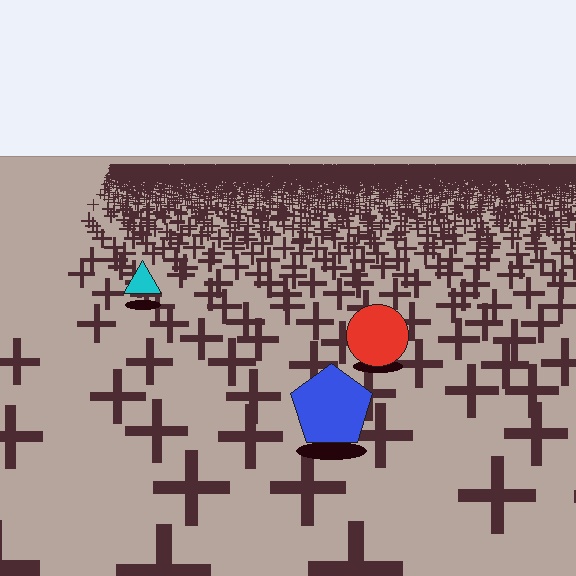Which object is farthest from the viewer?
The cyan triangle is farthest from the viewer. It appears smaller and the ground texture around it is denser.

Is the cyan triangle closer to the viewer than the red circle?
No. The red circle is closer — you can tell from the texture gradient: the ground texture is coarser near it.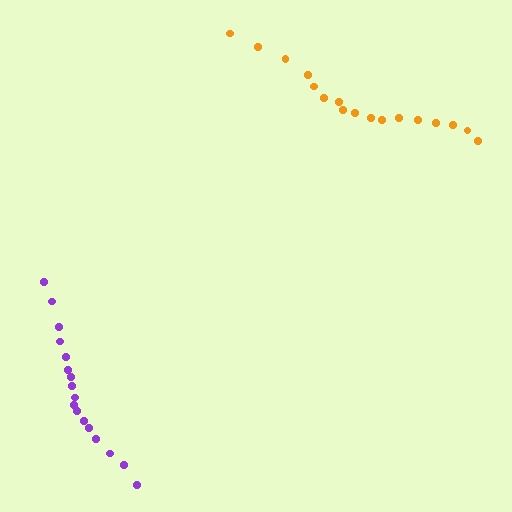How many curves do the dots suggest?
There are 2 distinct paths.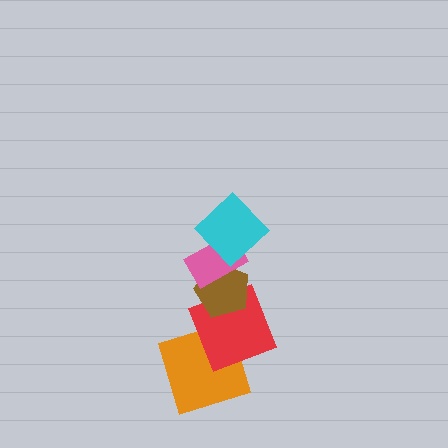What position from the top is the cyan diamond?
The cyan diamond is 1st from the top.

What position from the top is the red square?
The red square is 4th from the top.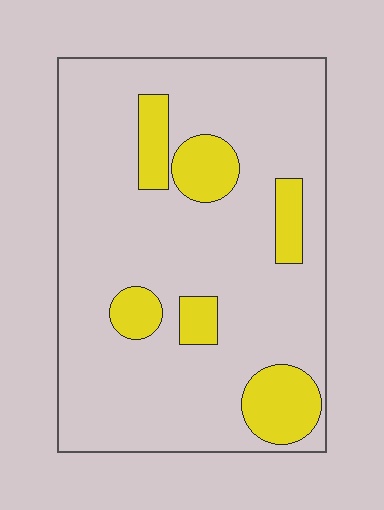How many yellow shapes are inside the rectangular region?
6.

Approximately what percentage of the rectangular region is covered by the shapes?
Approximately 15%.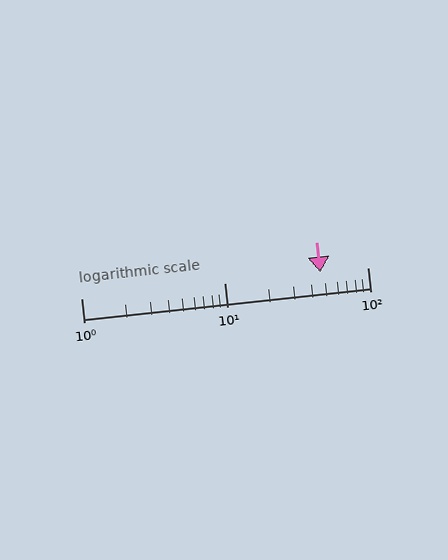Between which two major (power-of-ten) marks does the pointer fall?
The pointer is between 10 and 100.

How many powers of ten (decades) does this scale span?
The scale spans 2 decades, from 1 to 100.